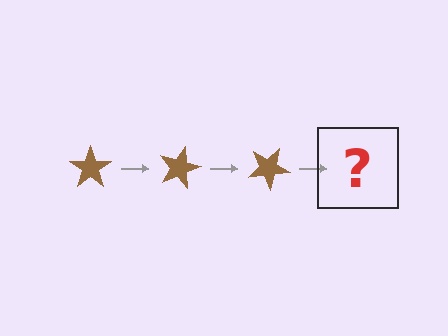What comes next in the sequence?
The next element should be a brown star rotated 45 degrees.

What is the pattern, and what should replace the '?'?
The pattern is that the star rotates 15 degrees each step. The '?' should be a brown star rotated 45 degrees.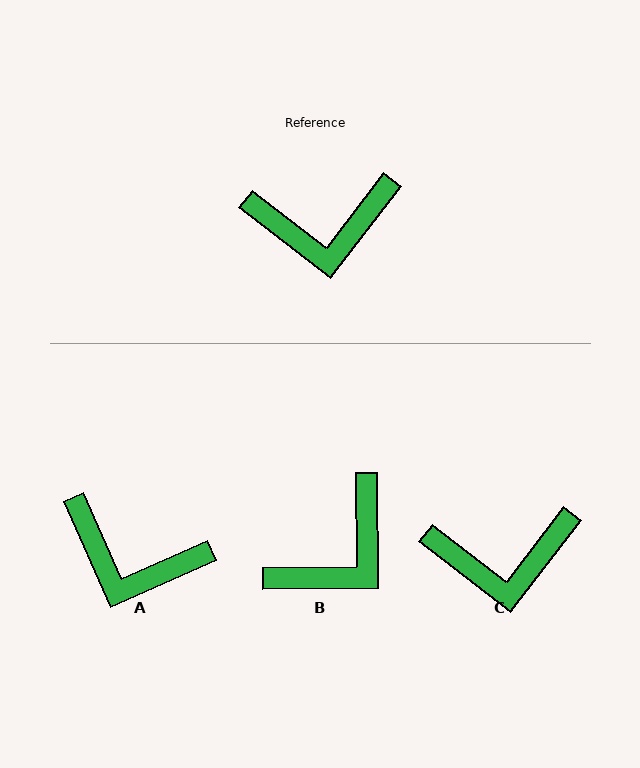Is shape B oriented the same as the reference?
No, it is off by about 38 degrees.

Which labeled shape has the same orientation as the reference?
C.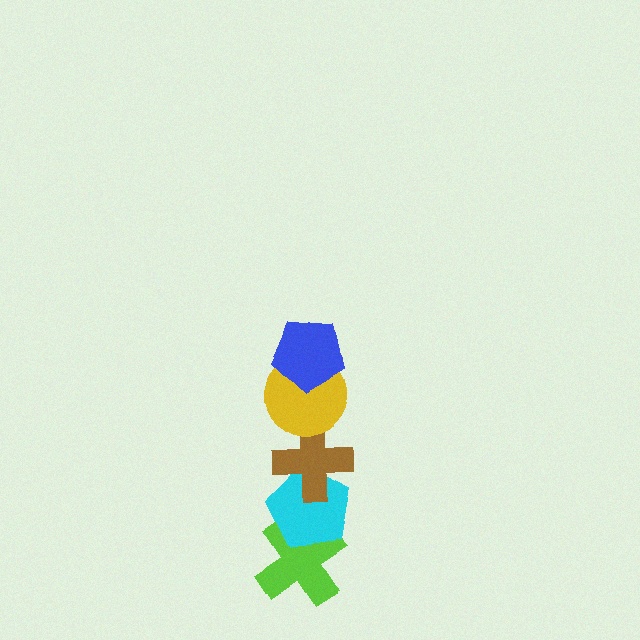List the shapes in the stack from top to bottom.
From top to bottom: the blue pentagon, the yellow circle, the brown cross, the cyan pentagon, the lime cross.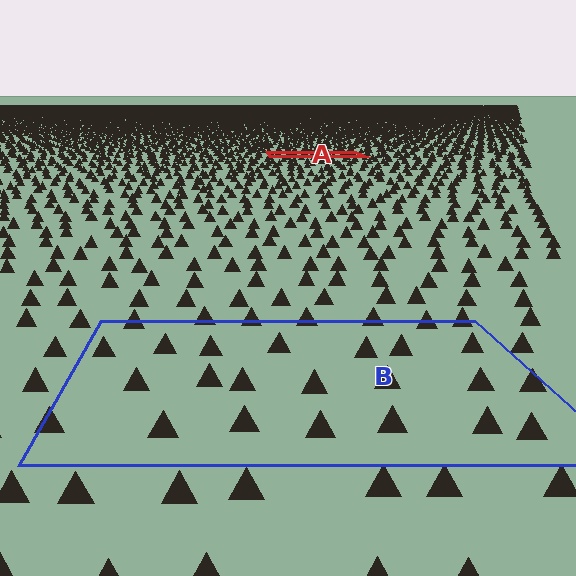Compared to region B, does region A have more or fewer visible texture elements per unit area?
Region A has more texture elements per unit area — they are packed more densely because it is farther away.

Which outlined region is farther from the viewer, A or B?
Region A is farther from the viewer — the texture elements inside it appear smaller and more densely packed.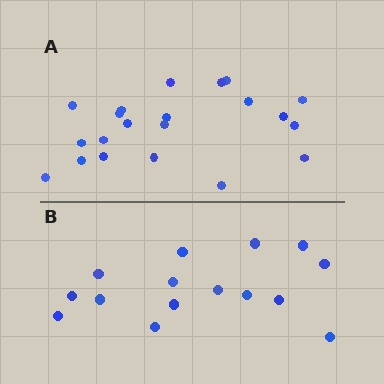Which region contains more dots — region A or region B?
Region A (the top region) has more dots.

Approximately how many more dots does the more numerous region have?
Region A has about 6 more dots than region B.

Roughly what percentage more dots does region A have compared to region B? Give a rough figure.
About 40% more.